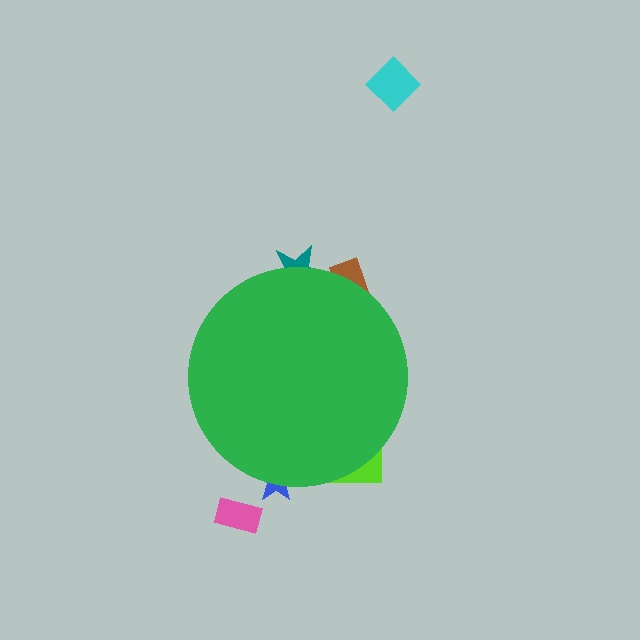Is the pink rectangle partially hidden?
No, the pink rectangle is fully visible.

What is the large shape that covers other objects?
A green circle.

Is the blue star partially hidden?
Yes, the blue star is partially hidden behind the green circle.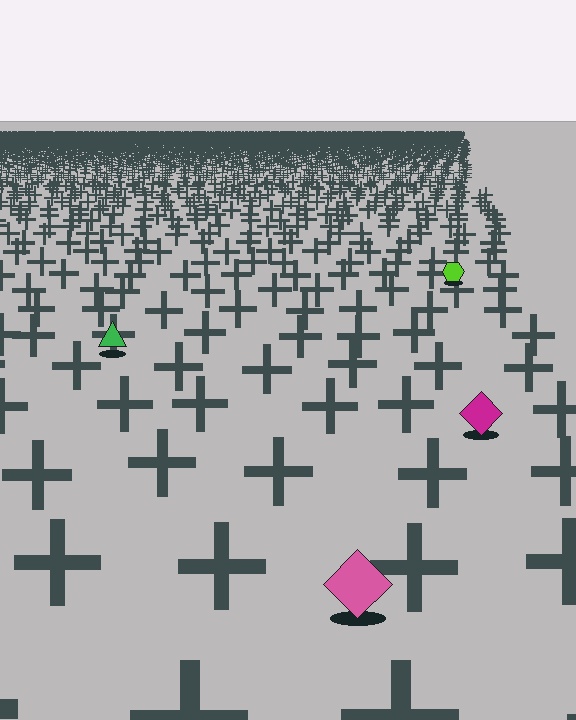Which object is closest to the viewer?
The pink diamond is closest. The texture marks near it are larger and more spread out.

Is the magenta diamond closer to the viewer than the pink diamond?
No. The pink diamond is closer — you can tell from the texture gradient: the ground texture is coarser near it.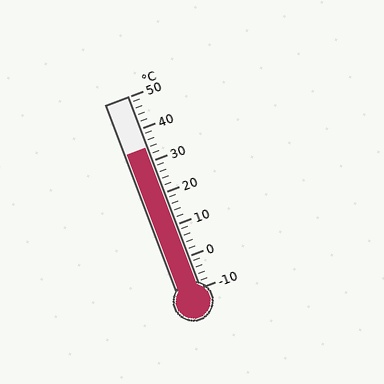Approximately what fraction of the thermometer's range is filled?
The thermometer is filled to approximately 75% of its range.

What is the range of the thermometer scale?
The thermometer scale ranges from -10°C to 50°C.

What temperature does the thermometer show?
The thermometer shows approximately 34°C.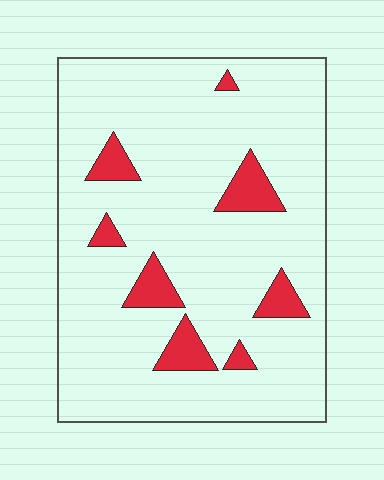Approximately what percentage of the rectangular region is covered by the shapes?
Approximately 10%.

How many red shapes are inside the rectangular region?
8.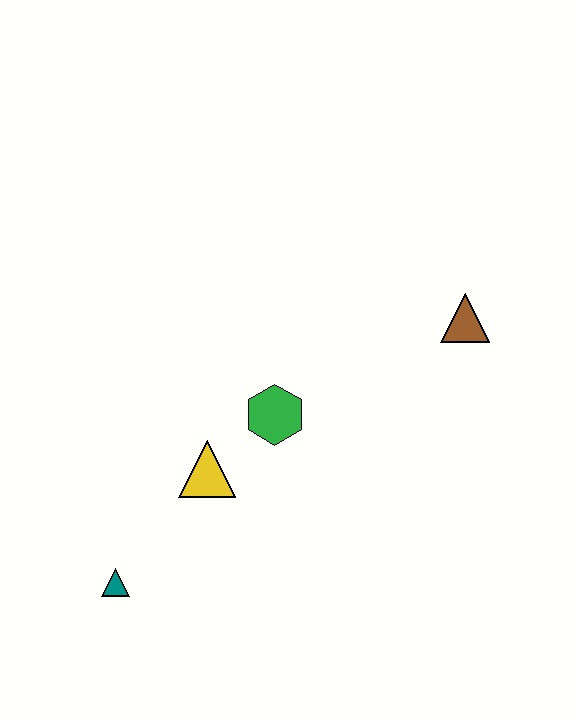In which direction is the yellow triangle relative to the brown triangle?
The yellow triangle is to the left of the brown triangle.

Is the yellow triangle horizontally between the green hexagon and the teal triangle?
Yes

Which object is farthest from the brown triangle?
The teal triangle is farthest from the brown triangle.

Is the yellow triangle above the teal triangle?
Yes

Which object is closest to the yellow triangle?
The green hexagon is closest to the yellow triangle.